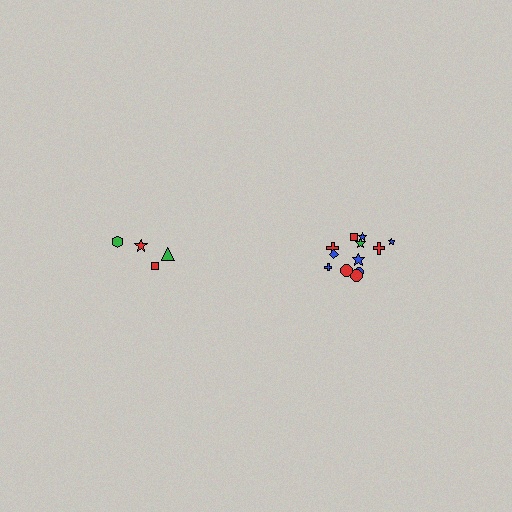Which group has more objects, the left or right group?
The right group.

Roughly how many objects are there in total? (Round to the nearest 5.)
Roughly 15 objects in total.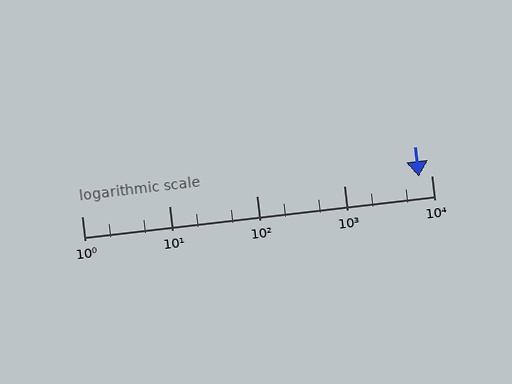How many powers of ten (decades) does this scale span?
The scale spans 4 decades, from 1 to 10000.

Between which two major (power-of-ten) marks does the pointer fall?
The pointer is between 1000 and 10000.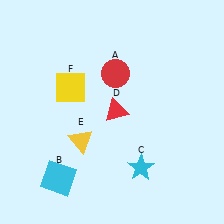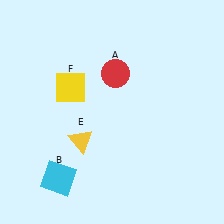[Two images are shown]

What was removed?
The cyan star (C), the red triangle (D) were removed in Image 2.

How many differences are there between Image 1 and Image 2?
There are 2 differences between the two images.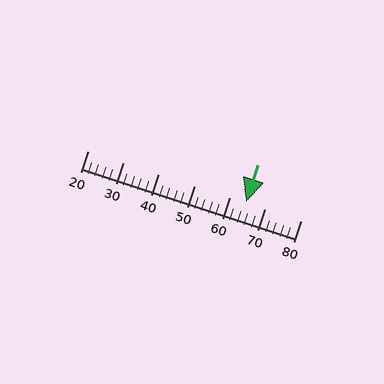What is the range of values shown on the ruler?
The ruler shows values from 20 to 80.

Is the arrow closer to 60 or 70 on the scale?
The arrow is closer to 60.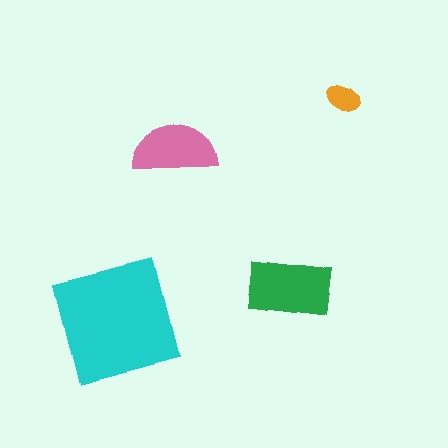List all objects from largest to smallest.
The cyan square, the green rectangle, the pink semicircle, the orange ellipse.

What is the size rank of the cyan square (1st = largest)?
1st.